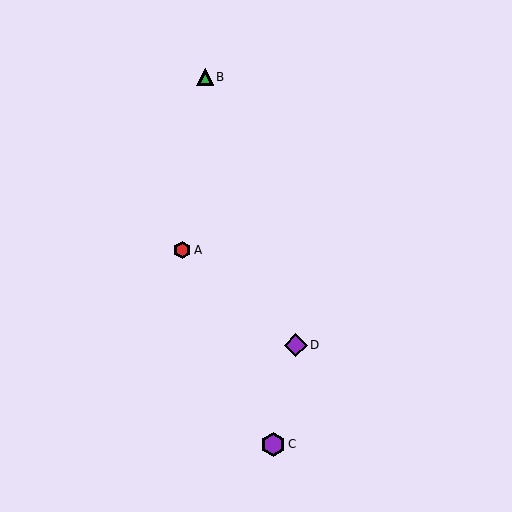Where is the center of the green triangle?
The center of the green triangle is at (205, 77).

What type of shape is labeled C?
Shape C is a purple hexagon.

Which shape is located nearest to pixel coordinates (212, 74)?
The green triangle (labeled B) at (205, 77) is nearest to that location.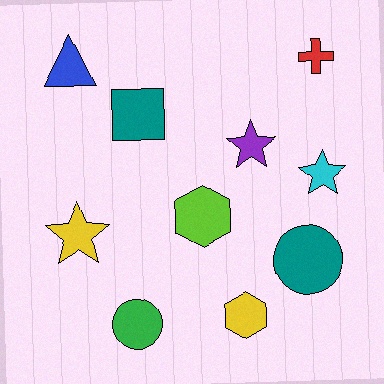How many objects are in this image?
There are 10 objects.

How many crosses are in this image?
There is 1 cross.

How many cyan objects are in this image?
There is 1 cyan object.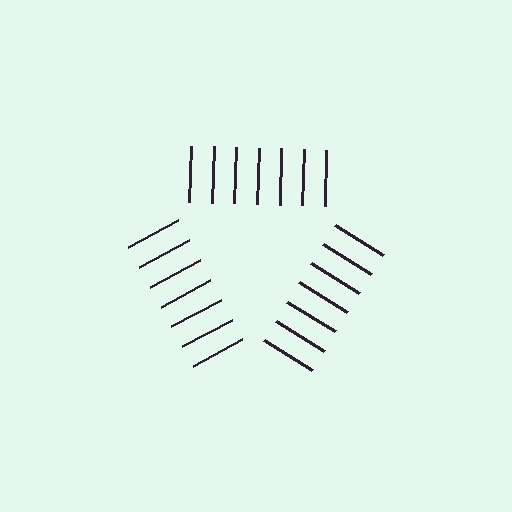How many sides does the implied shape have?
3 sides — the line-ends trace a triangle.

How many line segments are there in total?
21 — 7 along each of the 3 edges.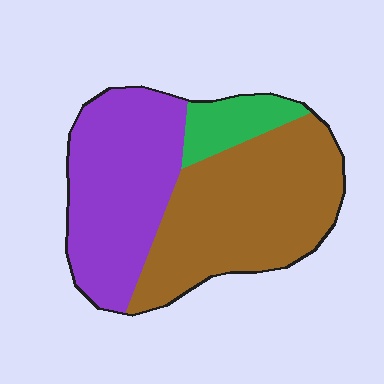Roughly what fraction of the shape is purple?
Purple covers roughly 40% of the shape.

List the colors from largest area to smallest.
From largest to smallest: brown, purple, green.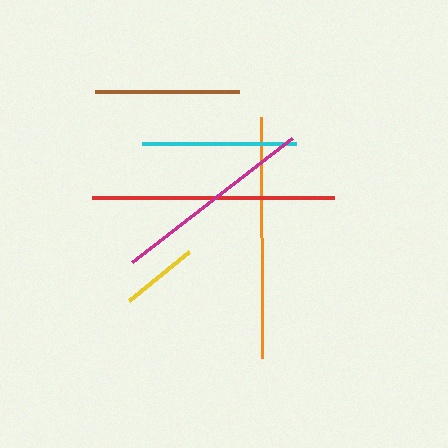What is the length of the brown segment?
The brown segment is approximately 143 pixels long.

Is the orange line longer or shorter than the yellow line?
The orange line is longer than the yellow line.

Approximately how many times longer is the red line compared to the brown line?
The red line is approximately 1.7 times the length of the brown line.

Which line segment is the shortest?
The yellow line is the shortest at approximately 78 pixels.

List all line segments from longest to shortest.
From longest to shortest: red, orange, magenta, cyan, brown, yellow.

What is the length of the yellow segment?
The yellow segment is approximately 78 pixels long.